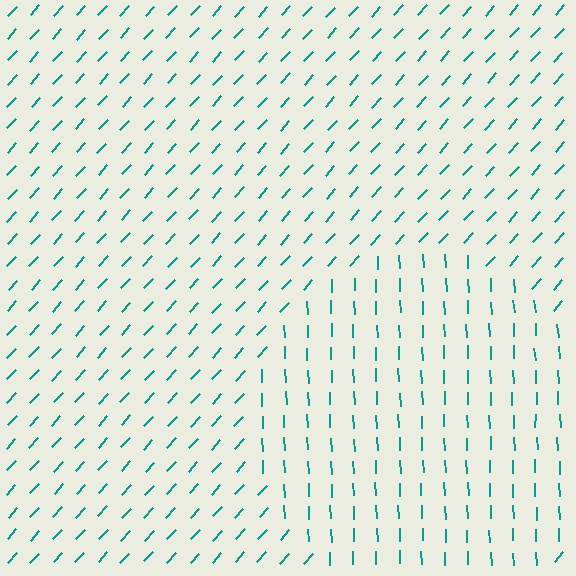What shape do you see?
I see a circle.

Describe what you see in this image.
The image is filled with small teal line segments. A circle region in the image has lines oriented differently from the surrounding lines, creating a visible texture boundary.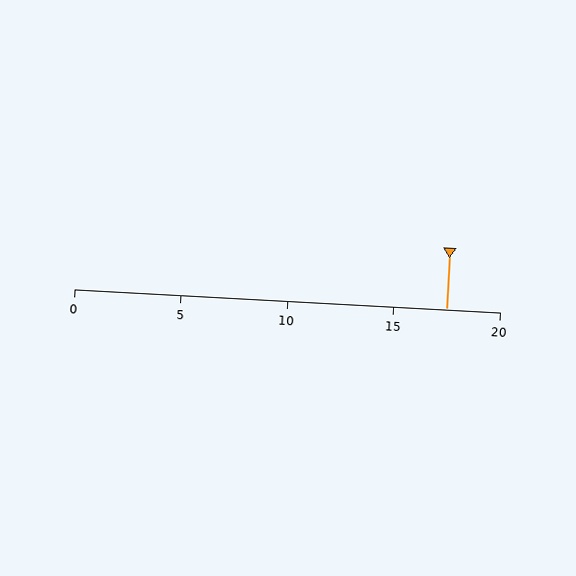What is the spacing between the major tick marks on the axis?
The major ticks are spaced 5 apart.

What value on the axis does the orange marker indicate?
The marker indicates approximately 17.5.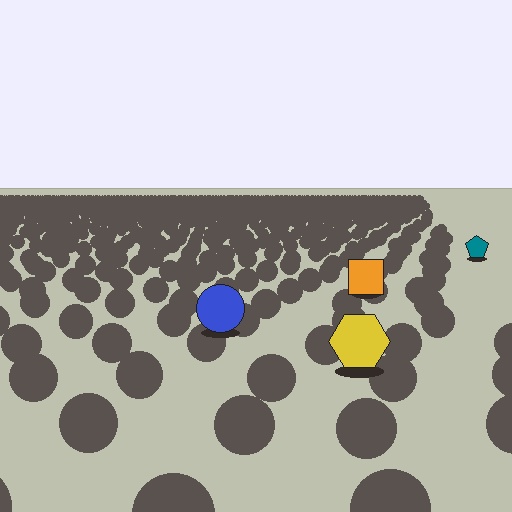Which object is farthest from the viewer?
The teal pentagon is farthest from the viewer. It appears smaller and the ground texture around it is denser.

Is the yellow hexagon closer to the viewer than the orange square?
Yes. The yellow hexagon is closer — you can tell from the texture gradient: the ground texture is coarser near it.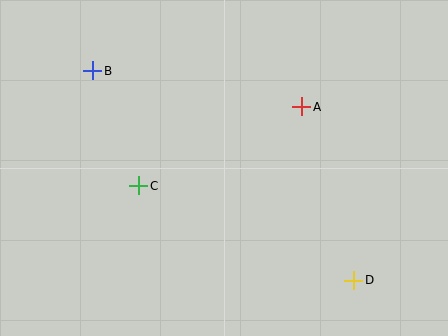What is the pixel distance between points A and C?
The distance between A and C is 181 pixels.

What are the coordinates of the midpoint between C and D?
The midpoint between C and D is at (246, 233).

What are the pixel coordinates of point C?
Point C is at (139, 186).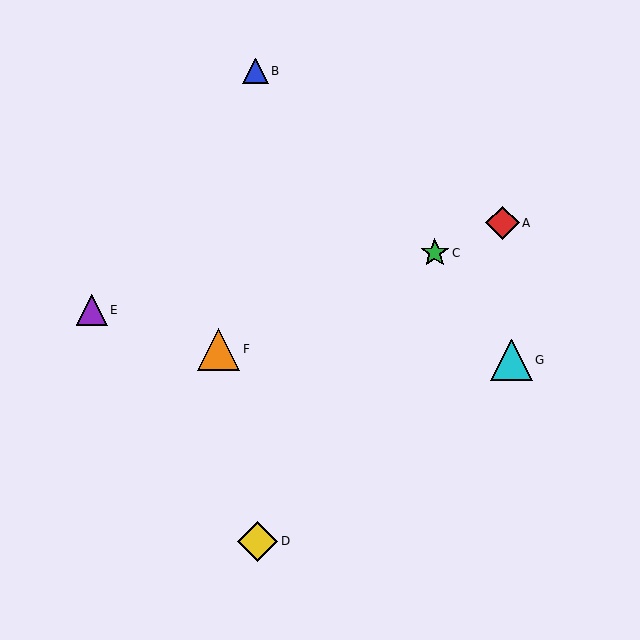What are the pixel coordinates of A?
Object A is at (503, 223).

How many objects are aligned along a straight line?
3 objects (A, C, F) are aligned along a straight line.